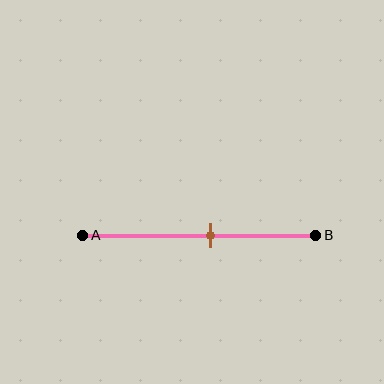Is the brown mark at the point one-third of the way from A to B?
No, the mark is at about 55% from A, not at the 33% one-third point.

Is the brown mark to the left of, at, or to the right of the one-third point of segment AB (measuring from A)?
The brown mark is to the right of the one-third point of segment AB.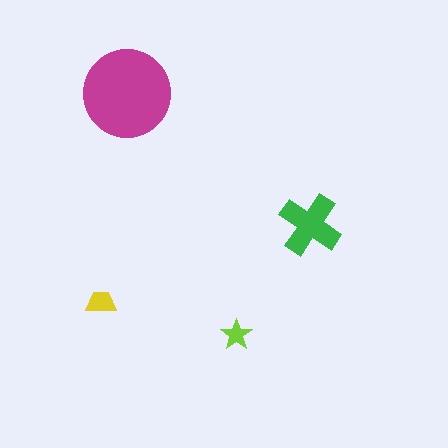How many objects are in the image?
There are 4 objects in the image.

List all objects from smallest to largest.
The lime star, the yellow trapezoid, the green cross, the magenta circle.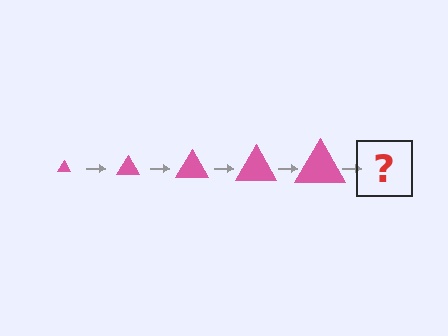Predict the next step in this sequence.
The next step is a pink triangle, larger than the previous one.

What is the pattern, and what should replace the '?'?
The pattern is that the triangle gets progressively larger each step. The '?' should be a pink triangle, larger than the previous one.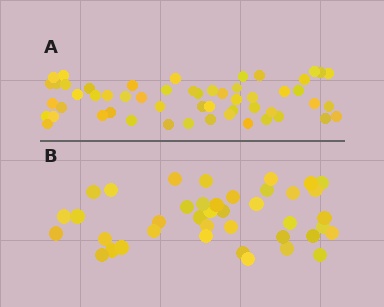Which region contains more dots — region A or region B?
Region A (the top region) has more dots.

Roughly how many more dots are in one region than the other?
Region A has approximately 15 more dots than region B.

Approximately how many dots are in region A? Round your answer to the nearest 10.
About 50 dots. (The exact count is 54, which rounds to 50.)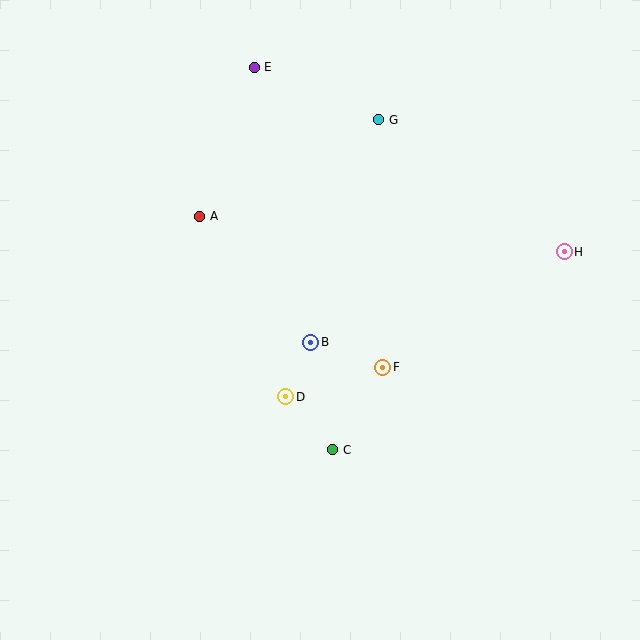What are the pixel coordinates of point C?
Point C is at (333, 450).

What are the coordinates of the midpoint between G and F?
The midpoint between G and F is at (381, 243).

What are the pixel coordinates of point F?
Point F is at (383, 367).